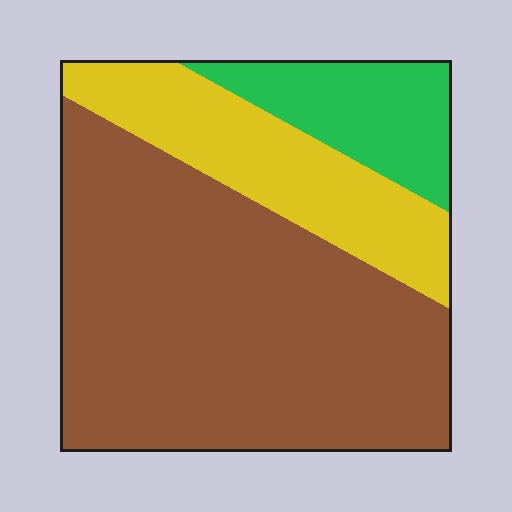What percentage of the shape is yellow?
Yellow takes up about one fifth (1/5) of the shape.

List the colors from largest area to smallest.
From largest to smallest: brown, yellow, green.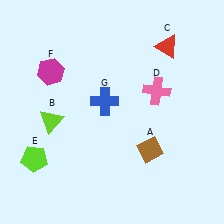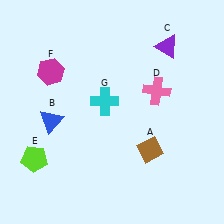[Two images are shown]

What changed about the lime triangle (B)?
In Image 1, B is lime. In Image 2, it changed to blue.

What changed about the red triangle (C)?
In Image 1, C is red. In Image 2, it changed to purple.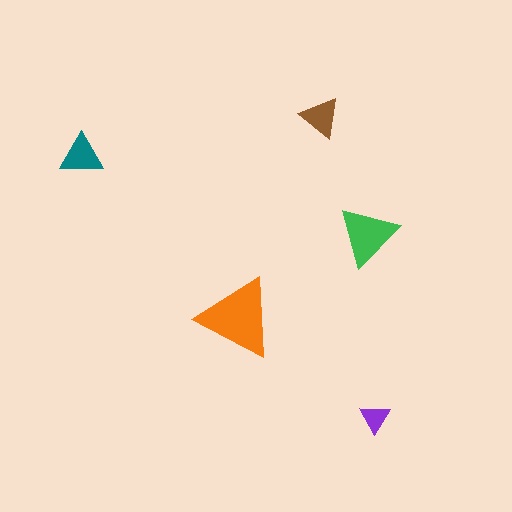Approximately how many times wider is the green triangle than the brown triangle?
About 1.5 times wider.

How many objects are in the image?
There are 5 objects in the image.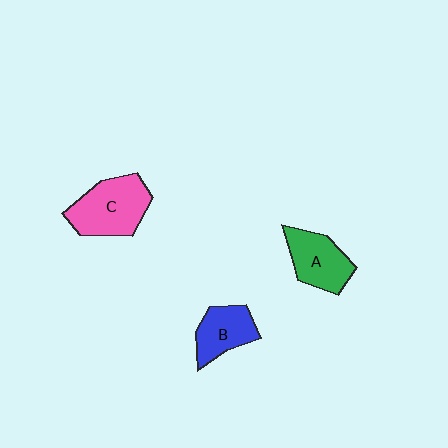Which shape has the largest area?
Shape C (pink).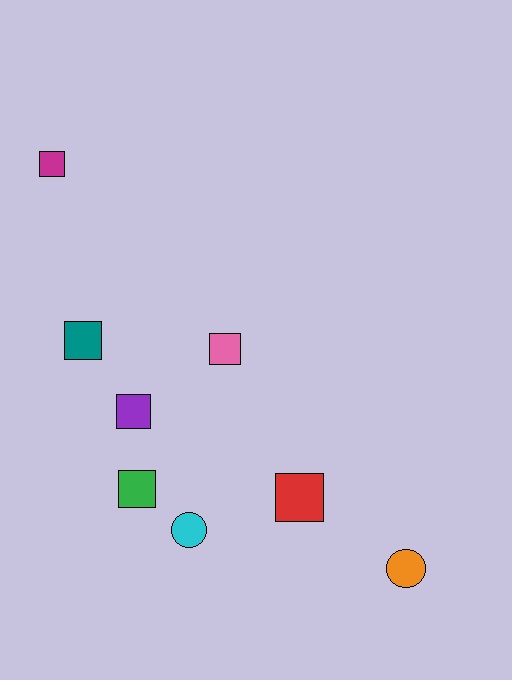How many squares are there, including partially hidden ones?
There are 6 squares.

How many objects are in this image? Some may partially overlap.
There are 8 objects.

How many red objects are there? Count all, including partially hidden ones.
There is 1 red object.